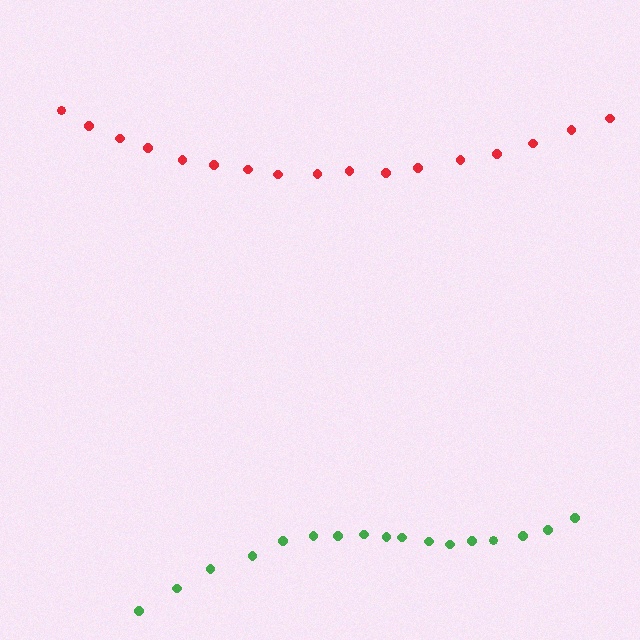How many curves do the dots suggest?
There are 2 distinct paths.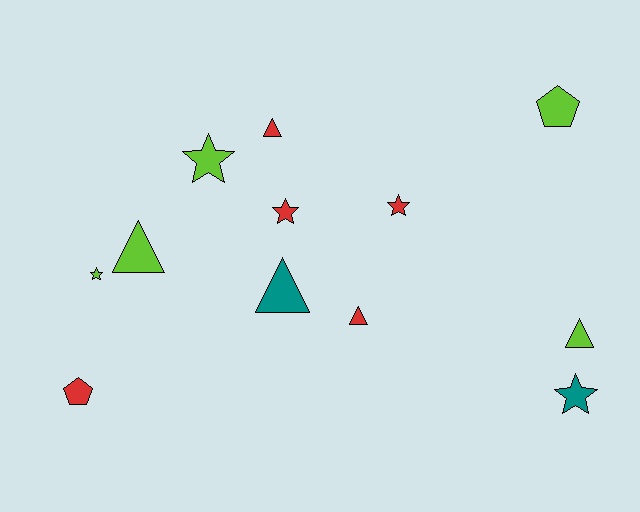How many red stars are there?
There are 2 red stars.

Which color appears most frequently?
Lime, with 5 objects.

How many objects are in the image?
There are 12 objects.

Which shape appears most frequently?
Triangle, with 5 objects.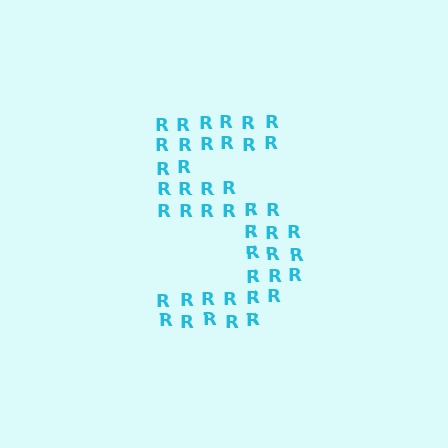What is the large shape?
The large shape is the digit 5.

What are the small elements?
The small elements are letter R's.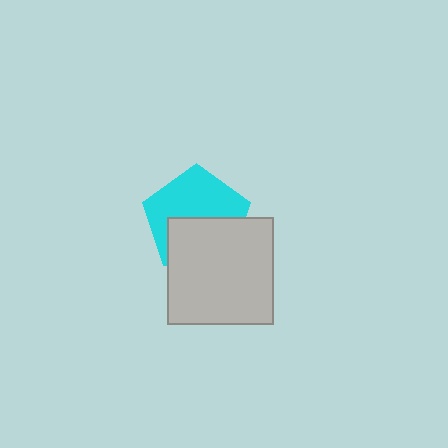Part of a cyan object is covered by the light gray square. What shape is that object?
It is a pentagon.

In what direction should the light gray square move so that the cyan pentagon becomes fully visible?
The light gray square should move down. That is the shortest direction to clear the overlap and leave the cyan pentagon fully visible.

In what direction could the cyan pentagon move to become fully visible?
The cyan pentagon could move up. That would shift it out from behind the light gray square entirely.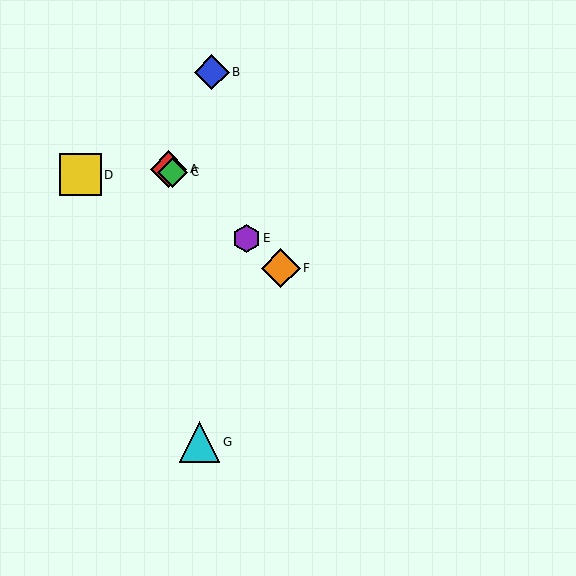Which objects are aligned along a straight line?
Objects A, C, E, F are aligned along a straight line.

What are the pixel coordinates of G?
Object G is at (199, 442).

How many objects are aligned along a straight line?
4 objects (A, C, E, F) are aligned along a straight line.